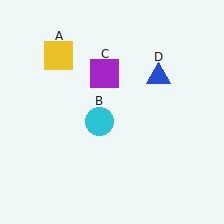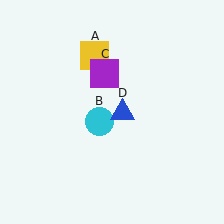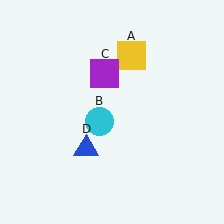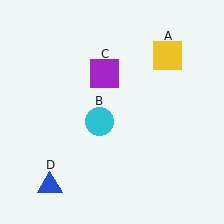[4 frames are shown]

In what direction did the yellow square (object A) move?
The yellow square (object A) moved right.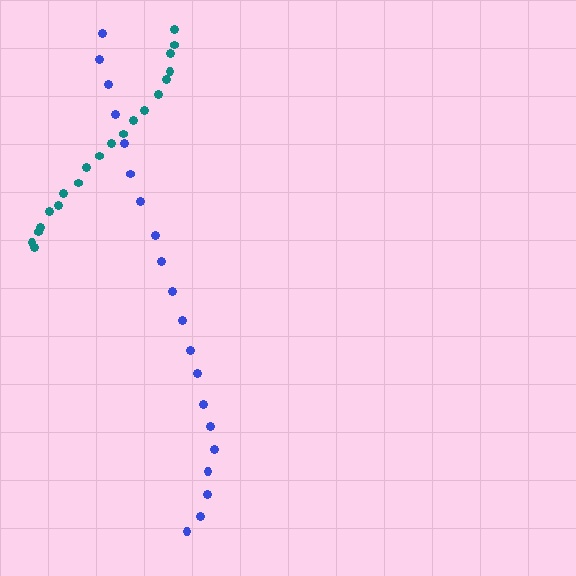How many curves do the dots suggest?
There are 2 distinct paths.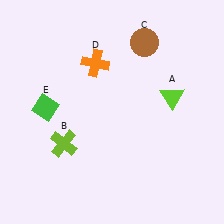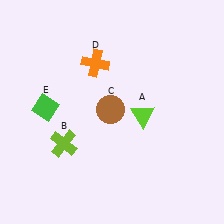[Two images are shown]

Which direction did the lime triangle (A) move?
The lime triangle (A) moved left.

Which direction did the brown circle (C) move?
The brown circle (C) moved down.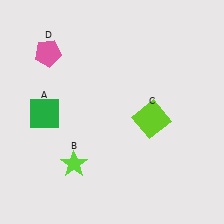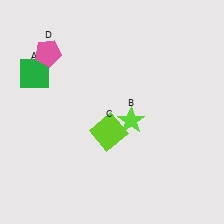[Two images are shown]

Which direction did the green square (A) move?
The green square (A) moved up.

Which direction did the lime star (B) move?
The lime star (B) moved right.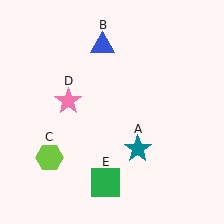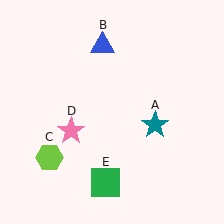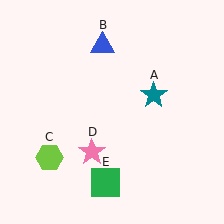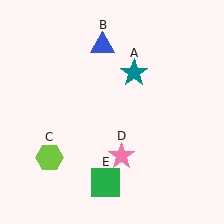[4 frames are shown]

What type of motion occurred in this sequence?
The teal star (object A), pink star (object D) rotated counterclockwise around the center of the scene.